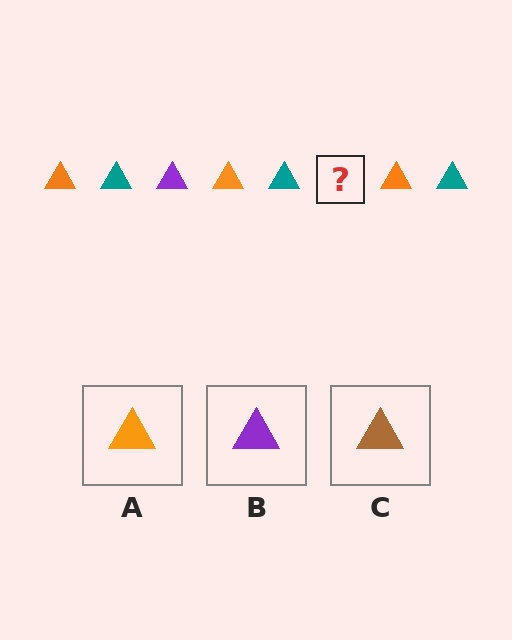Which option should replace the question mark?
Option B.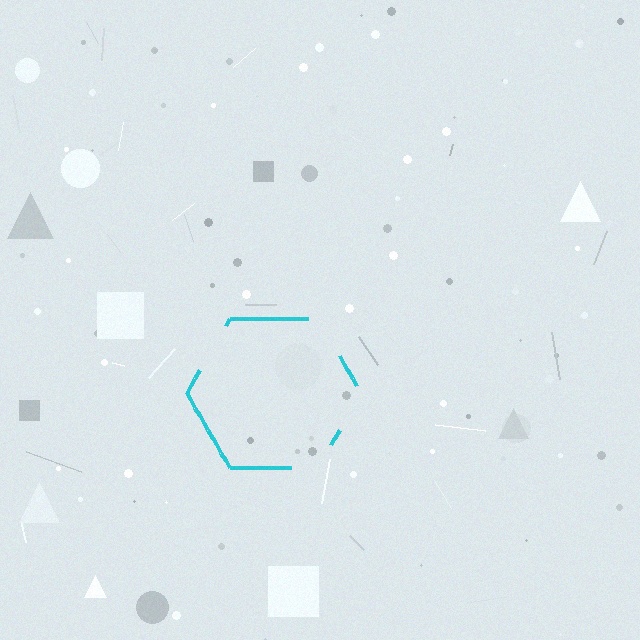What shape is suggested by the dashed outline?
The dashed outline suggests a hexagon.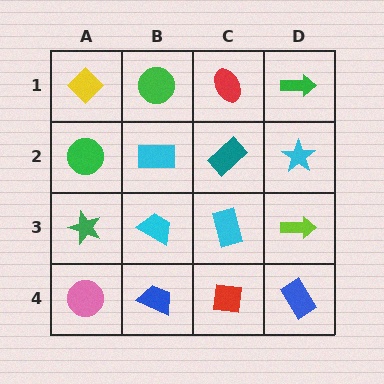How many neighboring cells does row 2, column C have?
4.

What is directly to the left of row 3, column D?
A cyan rectangle.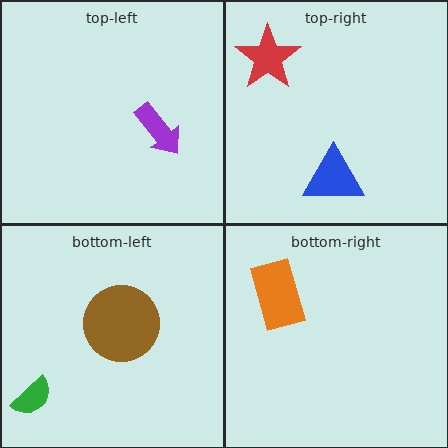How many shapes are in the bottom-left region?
2.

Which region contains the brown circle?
The bottom-left region.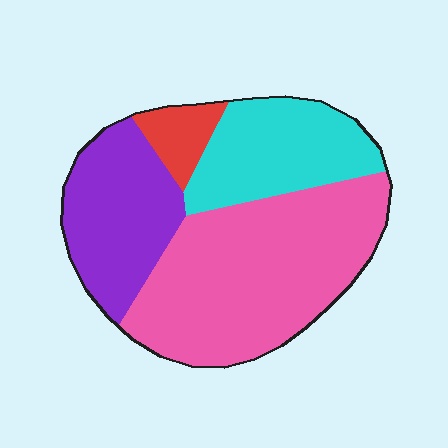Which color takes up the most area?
Pink, at roughly 45%.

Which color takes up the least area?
Red, at roughly 5%.